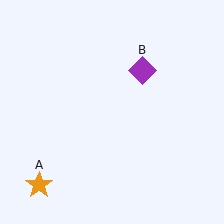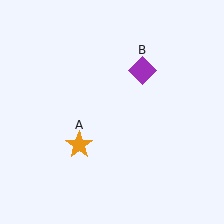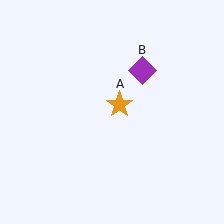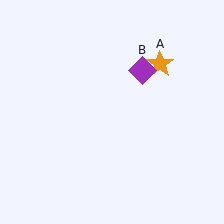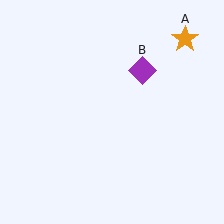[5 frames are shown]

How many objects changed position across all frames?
1 object changed position: orange star (object A).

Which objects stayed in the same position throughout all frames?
Purple diamond (object B) remained stationary.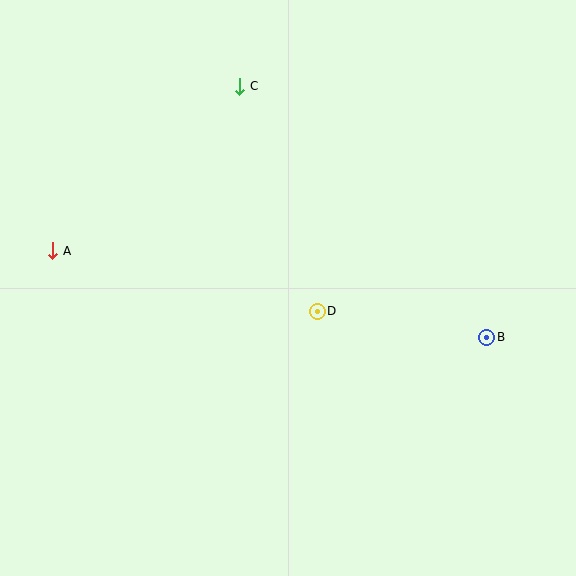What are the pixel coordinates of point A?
Point A is at (53, 251).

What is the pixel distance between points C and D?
The distance between C and D is 238 pixels.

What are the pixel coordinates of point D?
Point D is at (317, 311).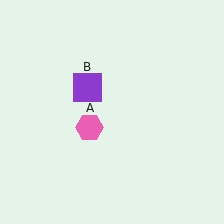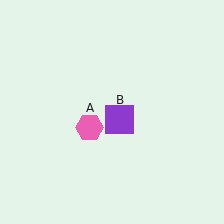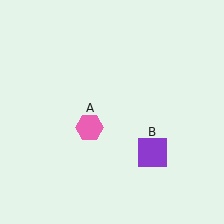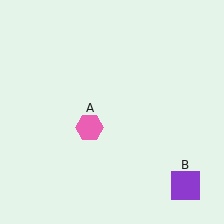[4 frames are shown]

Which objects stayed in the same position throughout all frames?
Pink hexagon (object A) remained stationary.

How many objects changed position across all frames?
1 object changed position: purple square (object B).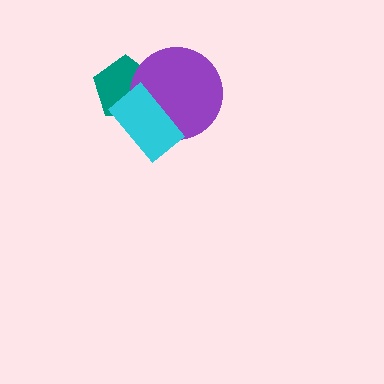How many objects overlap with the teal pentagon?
2 objects overlap with the teal pentagon.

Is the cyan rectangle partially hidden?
No, no other shape covers it.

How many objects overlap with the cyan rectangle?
2 objects overlap with the cyan rectangle.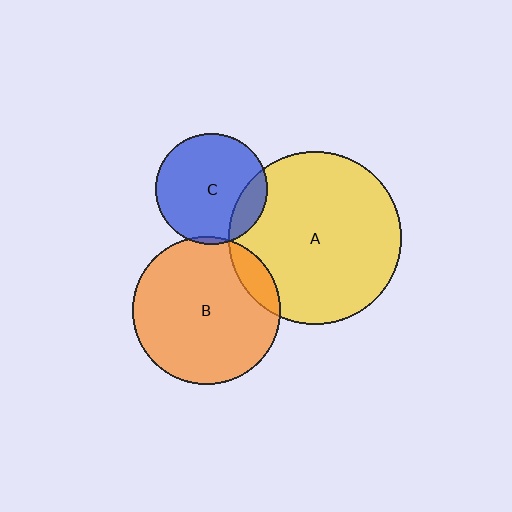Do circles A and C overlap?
Yes.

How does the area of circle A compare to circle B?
Approximately 1.4 times.